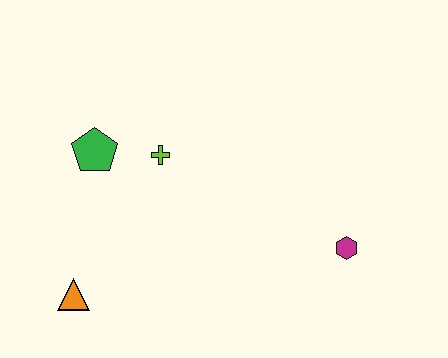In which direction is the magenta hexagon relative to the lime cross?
The magenta hexagon is to the right of the lime cross.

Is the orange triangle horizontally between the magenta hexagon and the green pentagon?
No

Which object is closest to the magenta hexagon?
The lime cross is closest to the magenta hexagon.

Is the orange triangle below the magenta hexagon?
Yes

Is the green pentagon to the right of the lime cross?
No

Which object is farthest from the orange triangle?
The magenta hexagon is farthest from the orange triangle.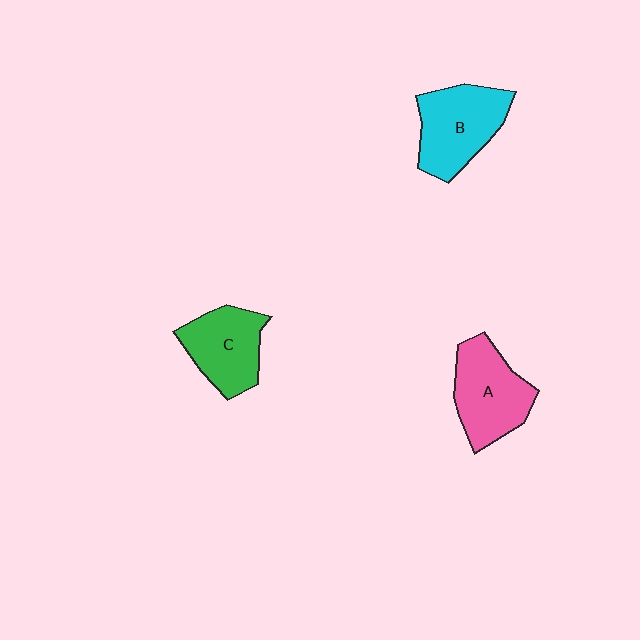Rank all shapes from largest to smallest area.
From largest to smallest: B (cyan), A (pink), C (green).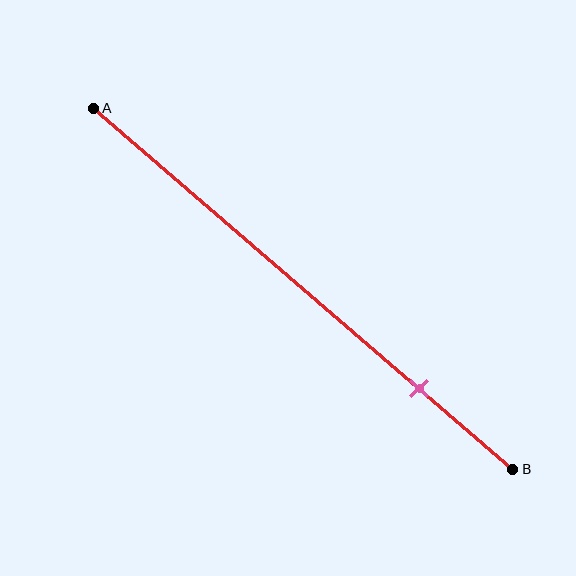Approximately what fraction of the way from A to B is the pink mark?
The pink mark is approximately 80% of the way from A to B.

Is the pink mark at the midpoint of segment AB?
No, the mark is at about 80% from A, not at the 50% midpoint.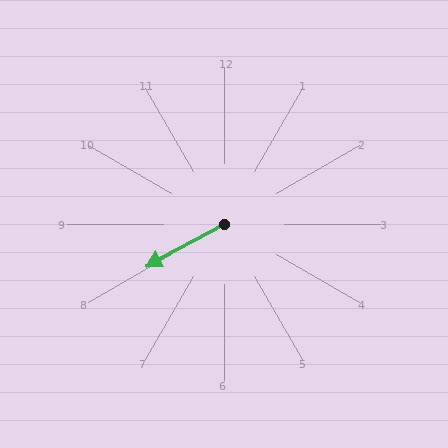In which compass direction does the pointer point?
Southwest.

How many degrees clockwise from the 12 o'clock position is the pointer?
Approximately 242 degrees.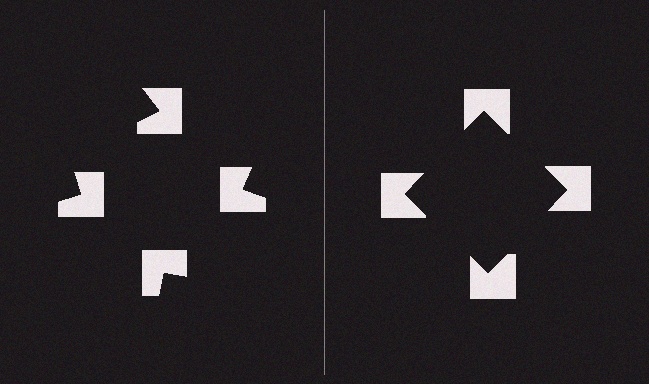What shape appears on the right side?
An illusory square.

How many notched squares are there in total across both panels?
8 — 4 on each side.